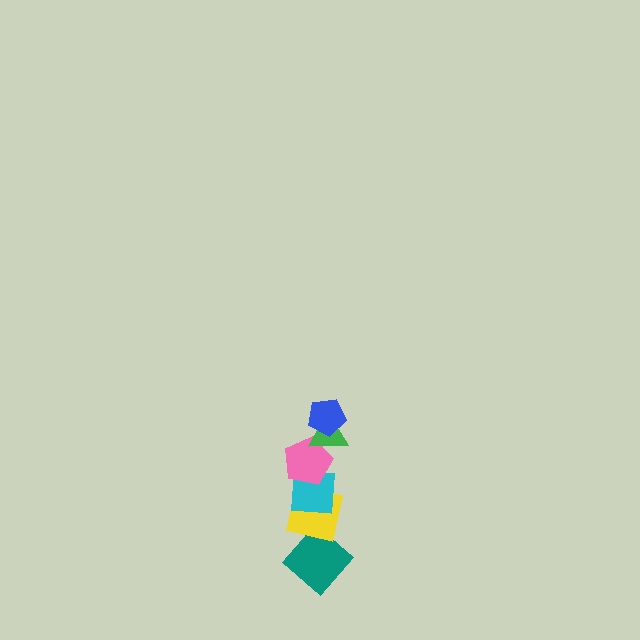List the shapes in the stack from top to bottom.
From top to bottom: the blue pentagon, the green triangle, the pink pentagon, the cyan square, the yellow square, the teal diamond.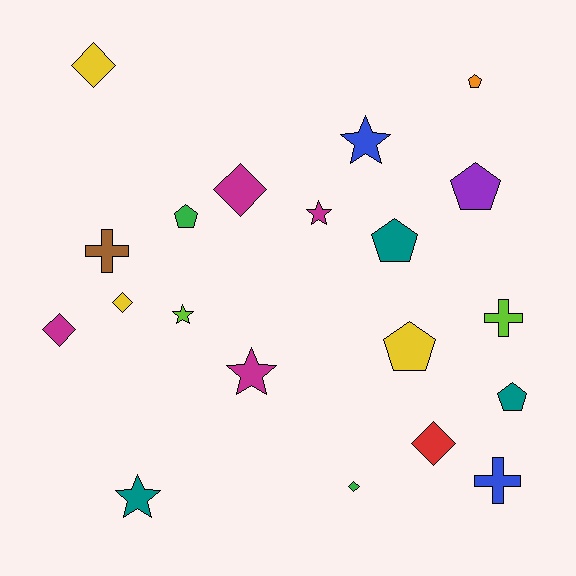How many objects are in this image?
There are 20 objects.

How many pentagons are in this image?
There are 6 pentagons.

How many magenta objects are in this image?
There are 4 magenta objects.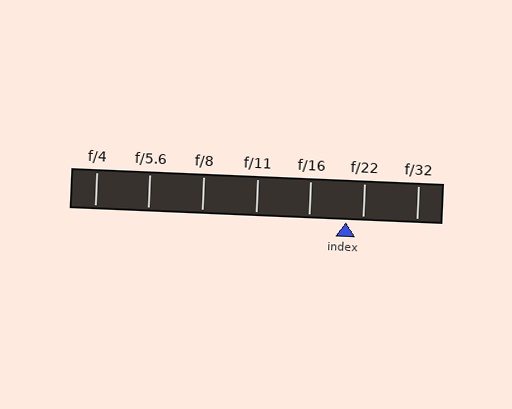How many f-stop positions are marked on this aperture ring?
There are 7 f-stop positions marked.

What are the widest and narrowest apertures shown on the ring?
The widest aperture shown is f/4 and the narrowest is f/32.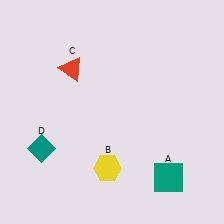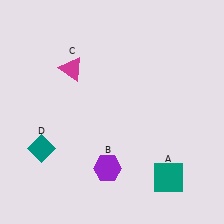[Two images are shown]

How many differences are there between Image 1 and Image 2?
There are 2 differences between the two images.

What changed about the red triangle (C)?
In Image 1, C is red. In Image 2, it changed to magenta.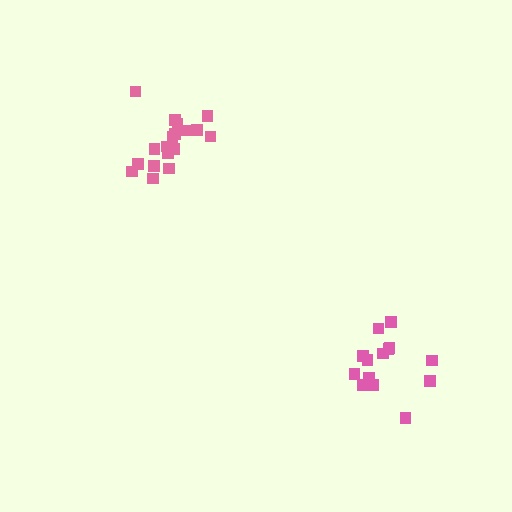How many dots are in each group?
Group 1: 14 dots, Group 2: 18 dots (32 total).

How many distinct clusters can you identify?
There are 2 distinct clusters.